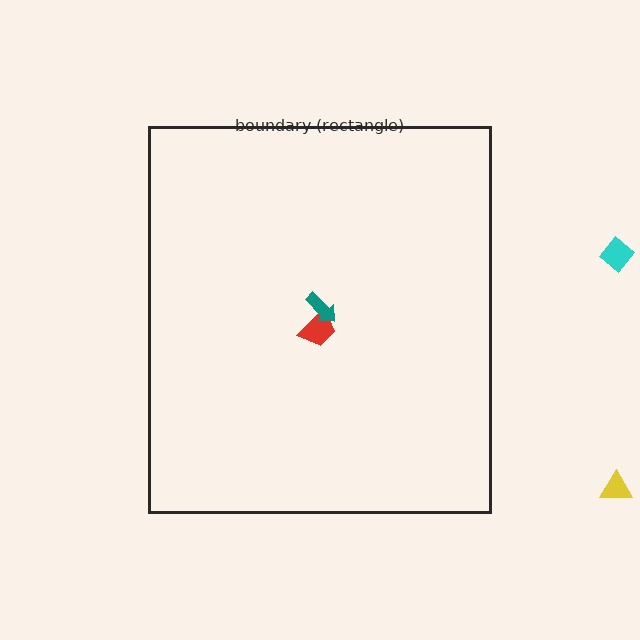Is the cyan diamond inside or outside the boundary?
Outside.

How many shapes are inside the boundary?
2 inside, 2 outside.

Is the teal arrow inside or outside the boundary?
Inside.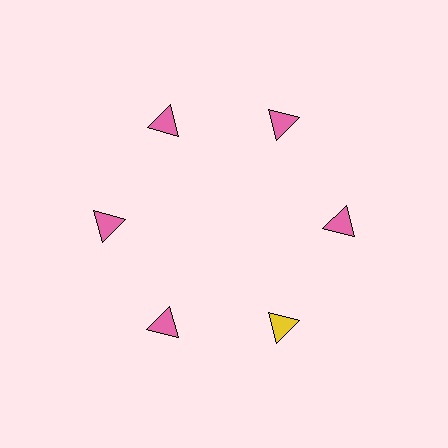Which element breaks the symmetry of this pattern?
The yellow triangle at roughly the 5 o'clock position breaks the symmetry. All other shapes are pink triangles.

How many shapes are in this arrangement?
There are 6 shapes arranged in a ring pattern.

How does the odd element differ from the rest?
It has a different color: yellow instead of pink.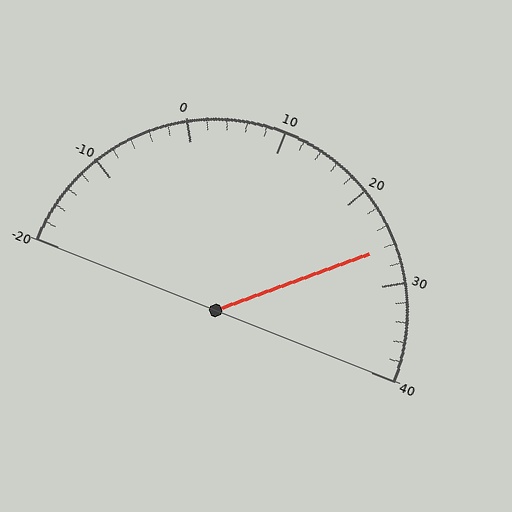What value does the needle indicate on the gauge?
The needle indicates approximately 26.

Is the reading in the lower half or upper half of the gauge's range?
The reading is in the upper half of the range (-20 to 40).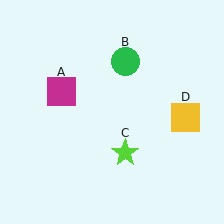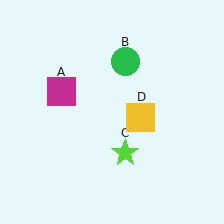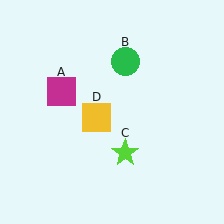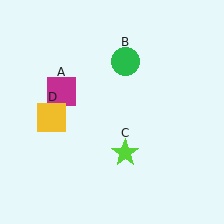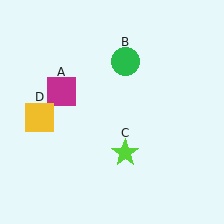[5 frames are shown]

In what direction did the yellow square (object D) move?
The yellow square (object D) moved left.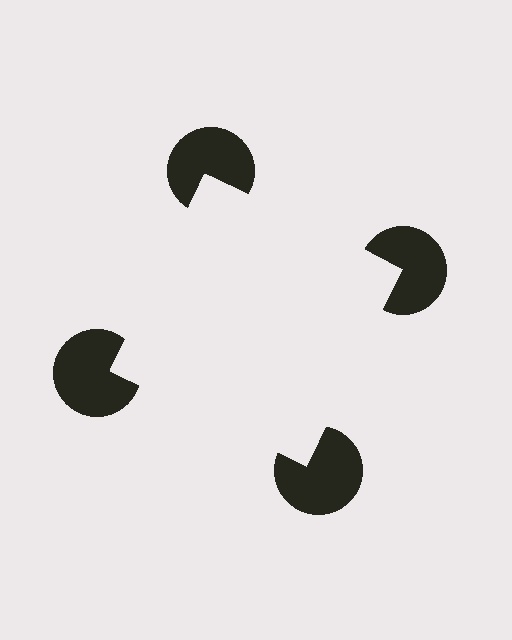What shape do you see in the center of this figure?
An illusory square — its edges are inferred from the aligned wedge cuts in the pac-man discs, not physically drawn.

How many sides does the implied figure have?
4 sides.